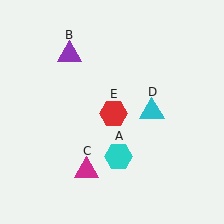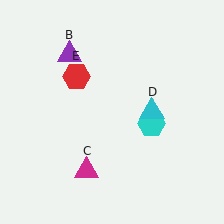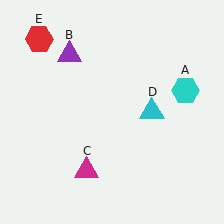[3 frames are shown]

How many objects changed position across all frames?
2 objects changed position: cyan hexagon (object A), red hexagon (object E).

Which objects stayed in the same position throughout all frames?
Purple triangle (object B) and magenta triangle (object C) and cyan triangle (object D) remained stationary.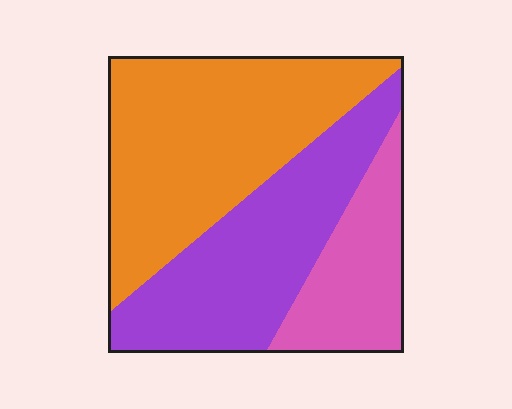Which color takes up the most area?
Orange, at roughly 45%.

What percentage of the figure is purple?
Purple covers around 35% of the figure.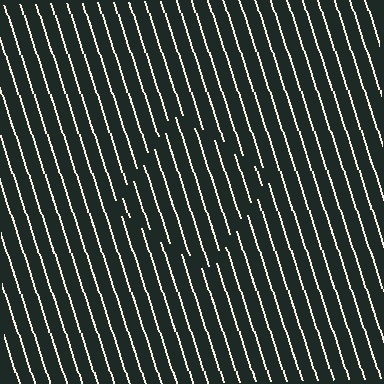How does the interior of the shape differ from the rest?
The interior of the shape contains the same grating, shifted by half a period — the contour is defined by the phase discontinuity where line-ends from the inner and outer gratings abut.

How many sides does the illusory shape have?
4 sides — the line-ends trace a square.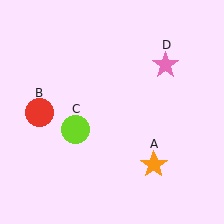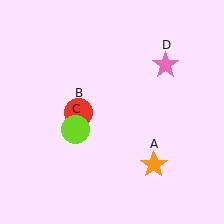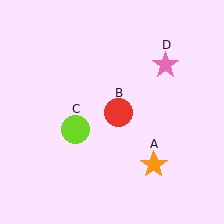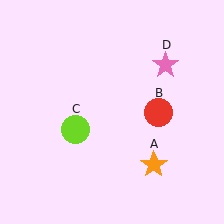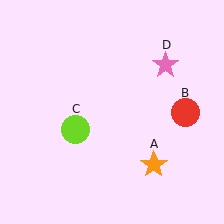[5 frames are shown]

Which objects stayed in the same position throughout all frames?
Orange star (object A) and lime circle (object C) and pink star (object D) remained stationary.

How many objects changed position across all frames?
1 object changed position: red circle (object B).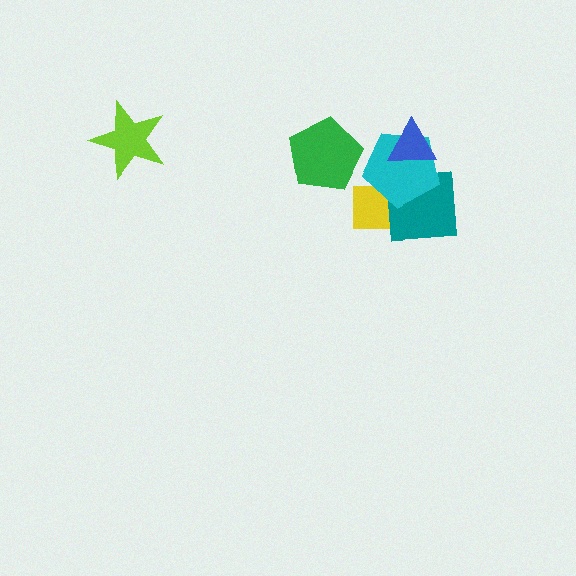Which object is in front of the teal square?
The cyan pentagon is in front of the teal square.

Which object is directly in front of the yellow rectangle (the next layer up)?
The teal square is directly in front of the yellow rectangle.